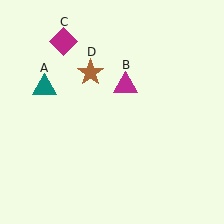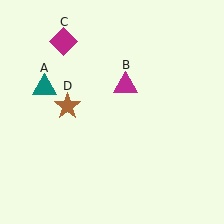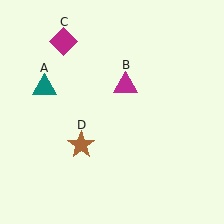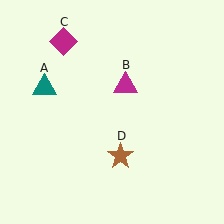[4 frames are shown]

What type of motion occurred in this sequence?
The brown star (object D) rotated counterclockwise around the center of the scene.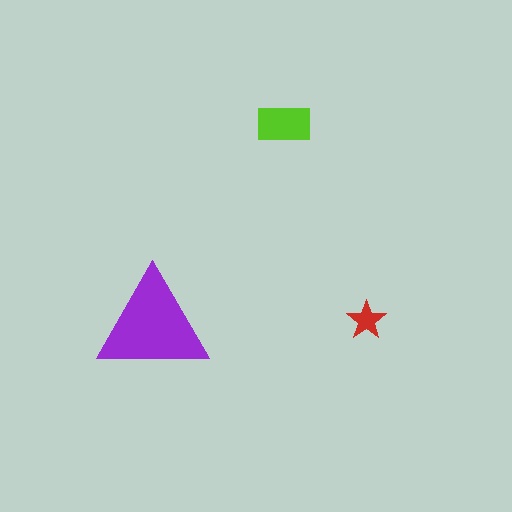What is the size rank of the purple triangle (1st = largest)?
1st.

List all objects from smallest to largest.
The red star, the lime rectangle, the purple triangle.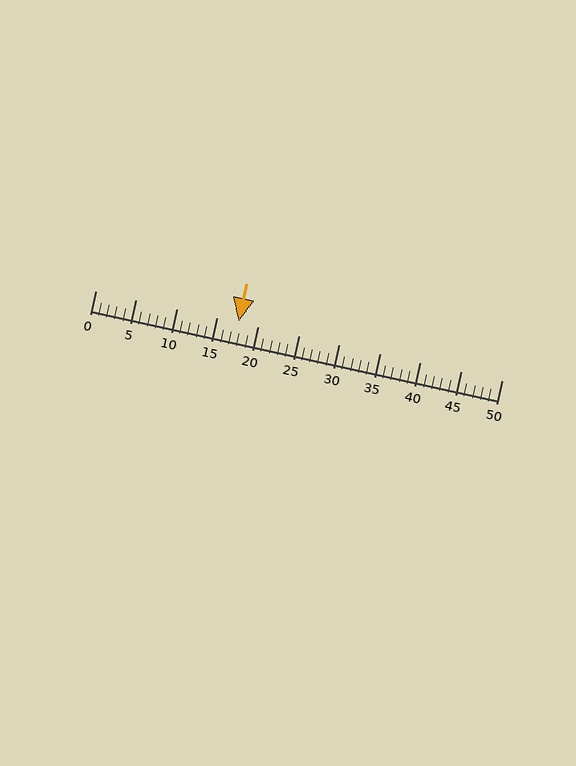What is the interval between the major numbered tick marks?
The major tick marks are spaced 5 units apart.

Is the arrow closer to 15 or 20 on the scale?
The arrow is closer to 20.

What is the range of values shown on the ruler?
The ruler shows values from 0 to 50.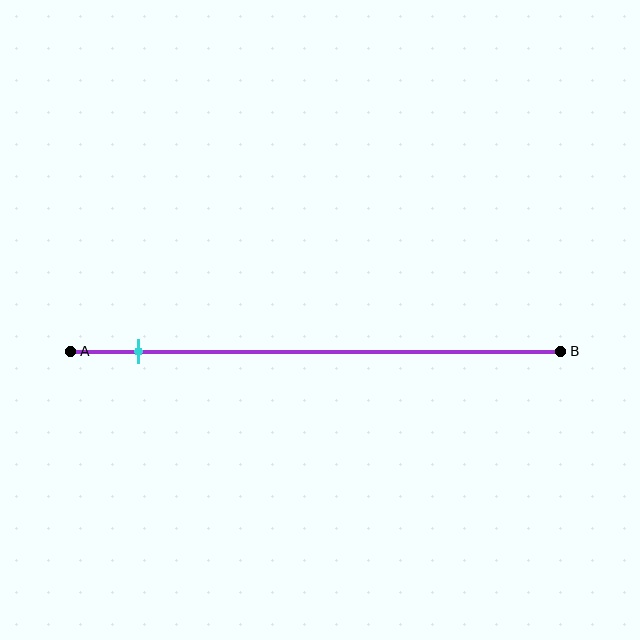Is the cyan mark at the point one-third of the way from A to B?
No, the mark is at about 15% from A, not at the 33% one-third point.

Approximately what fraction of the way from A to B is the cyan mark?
The cyan mark is approximately 15% of the way from A to B.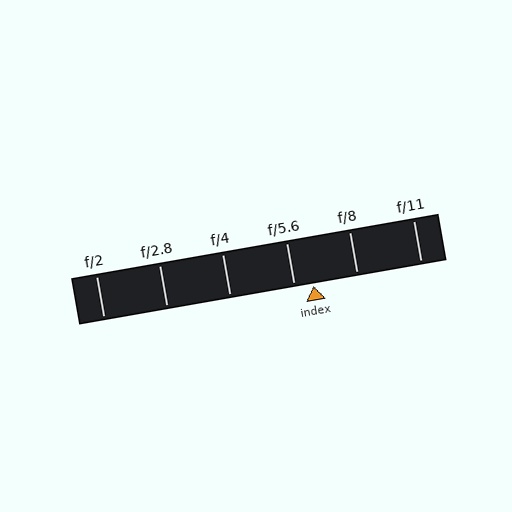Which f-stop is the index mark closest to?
The index mark is closest to f/5.6.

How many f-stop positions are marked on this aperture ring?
There are 6 f-stop positions marked.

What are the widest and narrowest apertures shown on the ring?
The widest aperture shown is f/2 and the narrowest is f/11.